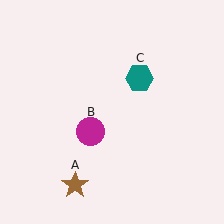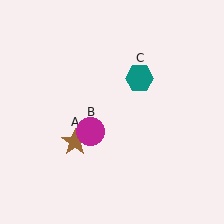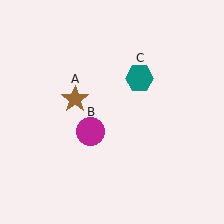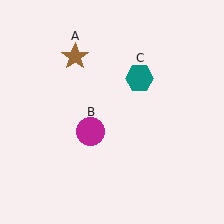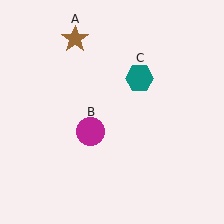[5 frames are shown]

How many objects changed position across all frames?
1 object changed position: brown star (object A).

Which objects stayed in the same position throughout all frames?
Magenta circle (object B) and teal hexagon (object C) remained stationary.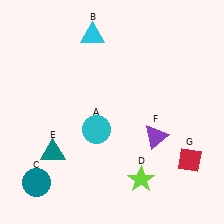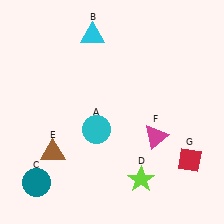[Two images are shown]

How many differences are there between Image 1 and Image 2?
There are 2 differences between the two images.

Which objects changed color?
E changed from teal to brown. F changed from purple to magenta.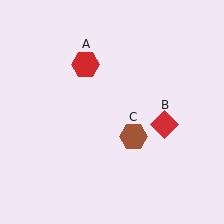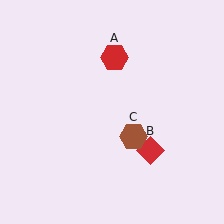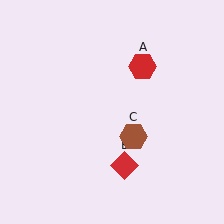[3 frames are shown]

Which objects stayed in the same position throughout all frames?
Brown hexagon (object C) remained stationary.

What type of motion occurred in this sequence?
The red hexagon (object A), red diamond (object B) rotated clockwise around the center of the scene.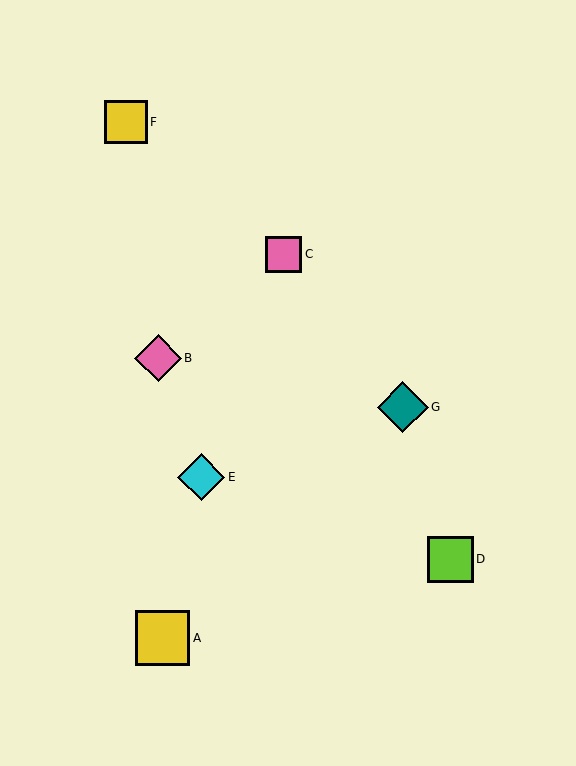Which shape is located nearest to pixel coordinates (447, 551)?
The lime square (labeled D) at (450, 559) is nearest to that location.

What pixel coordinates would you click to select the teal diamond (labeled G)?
Click at (403, 407) to select the teal diamond G.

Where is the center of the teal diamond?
The center of the teal diamond is at (403, 407).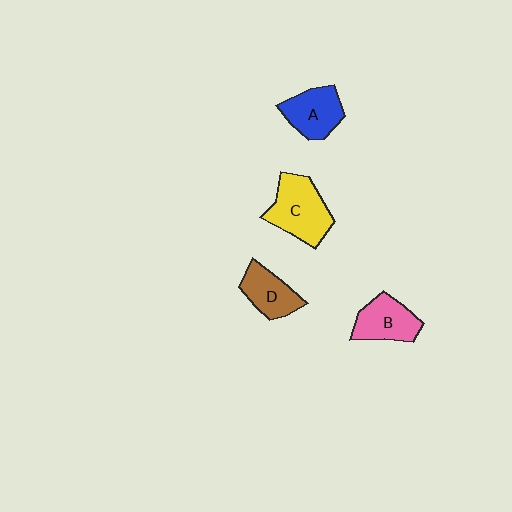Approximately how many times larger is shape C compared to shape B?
Approximately 1.3 times.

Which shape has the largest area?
Shape C (yellow).